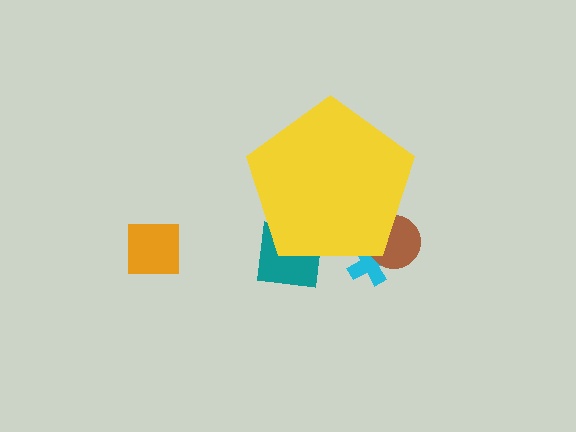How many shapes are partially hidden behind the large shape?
3 shapes are partially hidden.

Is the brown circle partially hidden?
Yes, the brown circle is partially hidden behind the yellow pentagon.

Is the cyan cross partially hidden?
Yes, the cyan cross is partially hidden behind the yellow pentagon.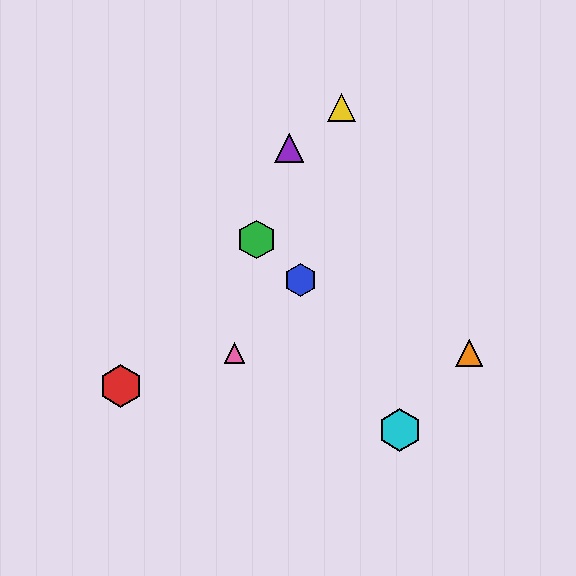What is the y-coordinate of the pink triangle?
The pink triangle is at y≈353.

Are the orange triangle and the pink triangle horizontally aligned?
Yes, both are at y≈353.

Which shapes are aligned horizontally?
The orange triangle, the pink triangle are aligned horizontally.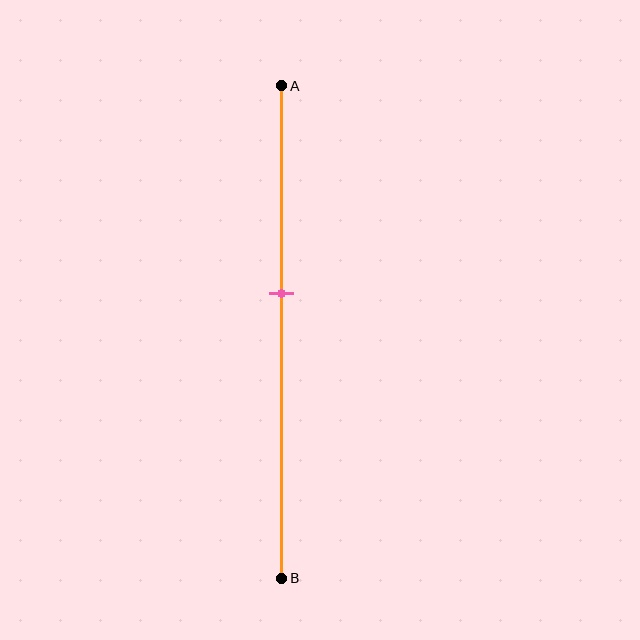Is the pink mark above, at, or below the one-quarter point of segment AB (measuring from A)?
The pink mark is below the one-quarter point of segment AB.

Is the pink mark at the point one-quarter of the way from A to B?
No, the mark is at about 40% from A, not at the 25% one-quarter point.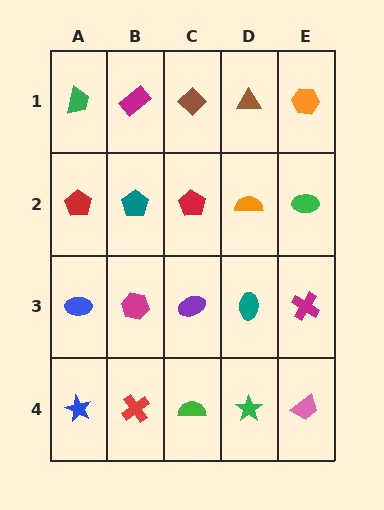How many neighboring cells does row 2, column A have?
3.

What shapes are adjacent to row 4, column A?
A blue ellipse (row 3, column A), a red cross (row 4, column B).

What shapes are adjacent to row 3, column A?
A red pentagon (row 2, column A), a blue star (row 4, column A), a magenta hexagon (row 3, column B).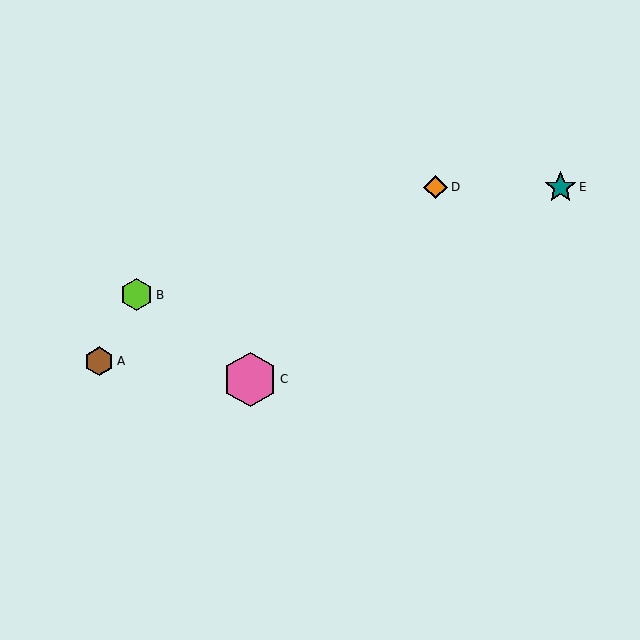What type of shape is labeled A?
Shape A is a brown hexagon.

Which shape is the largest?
The pink hexagon (labeled C) is the largest.